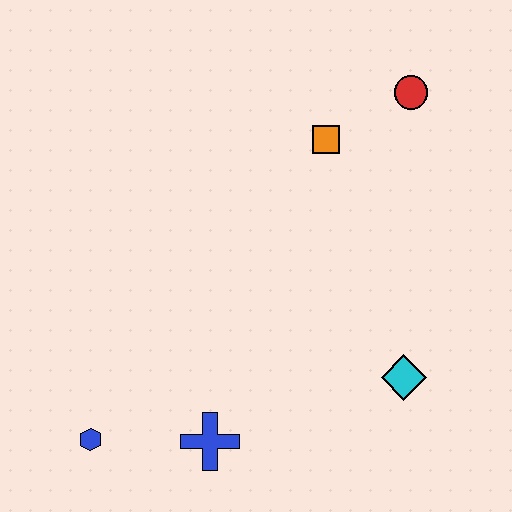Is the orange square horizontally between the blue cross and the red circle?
Yes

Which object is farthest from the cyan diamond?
The blue hexagon is farthest from the cyan diamond.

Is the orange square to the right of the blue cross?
Yes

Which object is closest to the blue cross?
The blue hexagon is closest to the blue cross.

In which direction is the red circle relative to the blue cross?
The red circle is above the blue cross.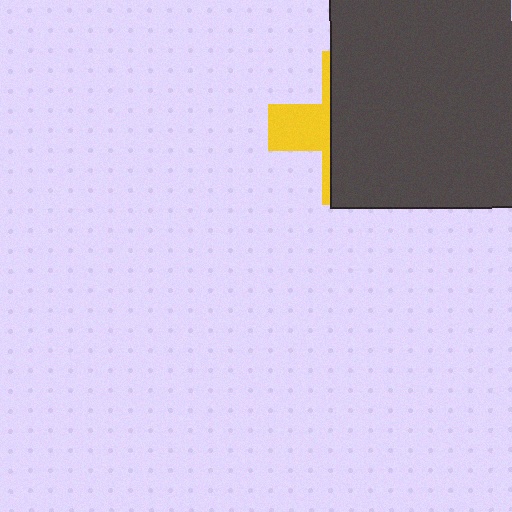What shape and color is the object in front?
The object in front is a dark gray rectangle.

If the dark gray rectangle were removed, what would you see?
You would see the complete yellow cross.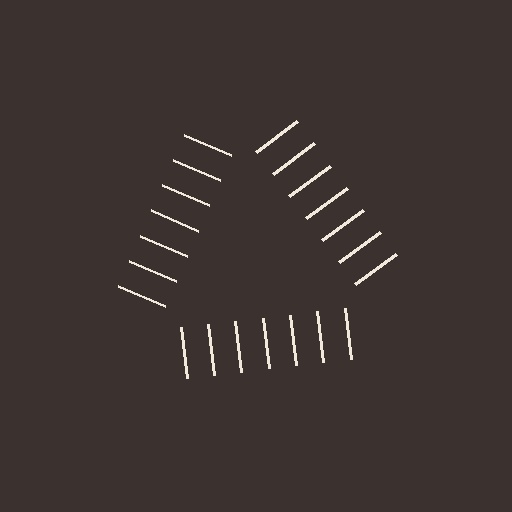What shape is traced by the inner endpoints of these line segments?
An illusory triangle — the line segments terminate on its edges but no continuous stroke is drawn.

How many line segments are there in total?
21 — 7 along each of the 3 edges.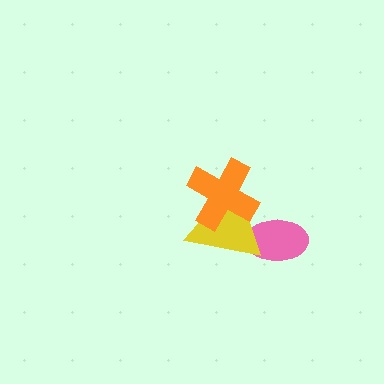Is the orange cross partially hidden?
No, no other shape covers it.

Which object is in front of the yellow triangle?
The orange cross is in front of the yellow triangle.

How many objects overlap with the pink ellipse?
1 object overlaps with the pink ellipse.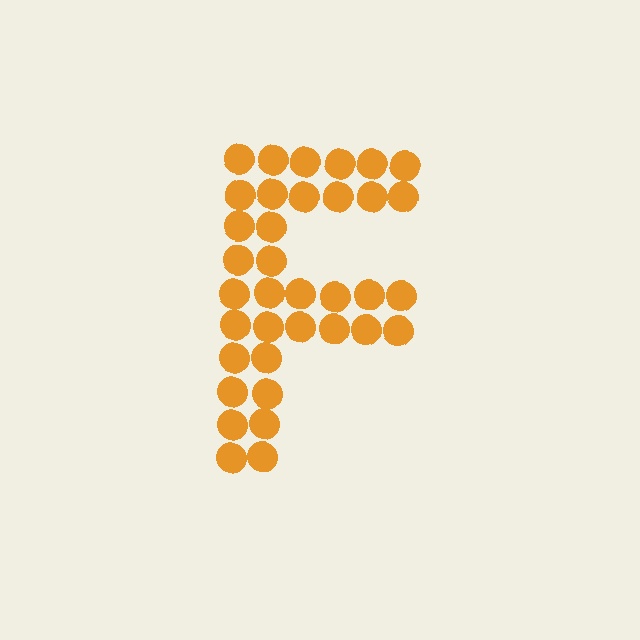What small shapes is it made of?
It is made of small circles.